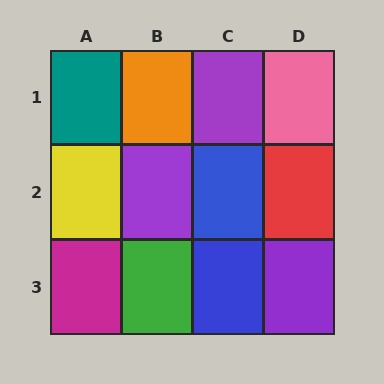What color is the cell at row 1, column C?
Purple.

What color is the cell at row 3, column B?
Green.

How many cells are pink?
1 cell is pink.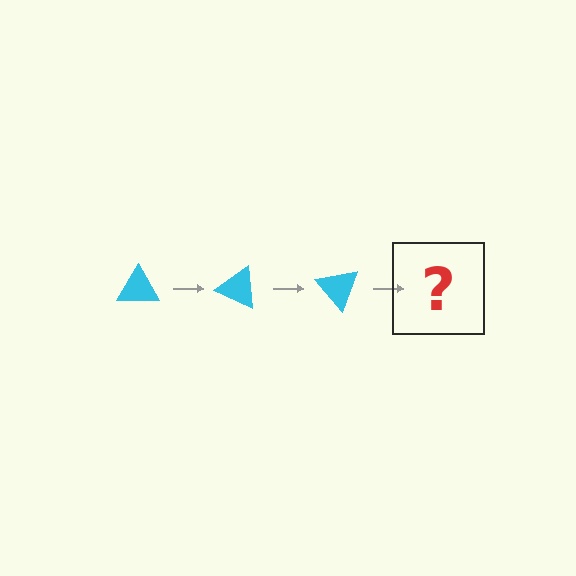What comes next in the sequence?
The next element should be a cyan triangle rotated 75 degrees.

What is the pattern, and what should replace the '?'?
The pattern is that the triangle rotates 25 degrees each step. The '?' should be a cyan triangle rotated 75 degrees.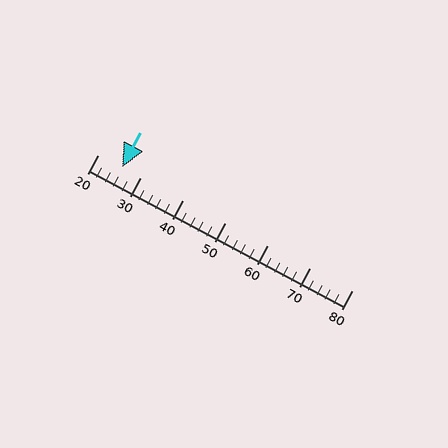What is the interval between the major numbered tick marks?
The major tick marks are spaced 10 units apart.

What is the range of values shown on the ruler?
The ruler shows values from 20 to 80.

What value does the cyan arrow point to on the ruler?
The cyan arrow points to approximately 26.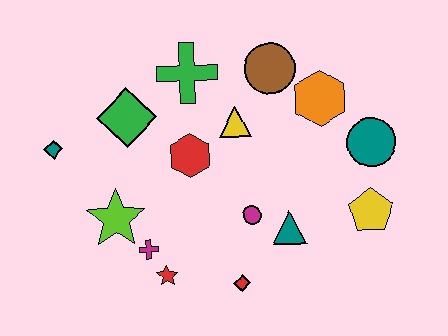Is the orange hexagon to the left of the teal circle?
Yes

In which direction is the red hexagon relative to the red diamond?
The red hexagon is above the red diamond.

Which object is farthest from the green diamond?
The yellow pentagon is farthest from the green diamond.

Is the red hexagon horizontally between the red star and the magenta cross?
No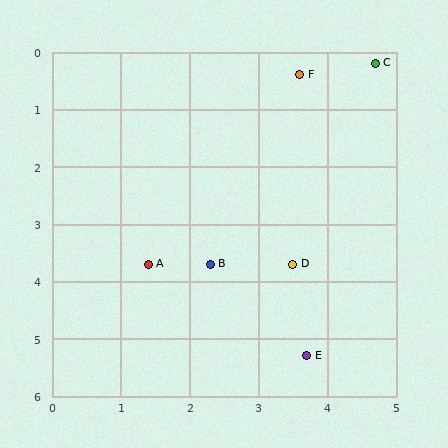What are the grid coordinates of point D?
Point D is at approximately (3.5, 3.7).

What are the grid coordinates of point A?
Point A is at approximately (1.4, 3.7).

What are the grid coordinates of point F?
Point F is at approximately (3.6, 0.4).